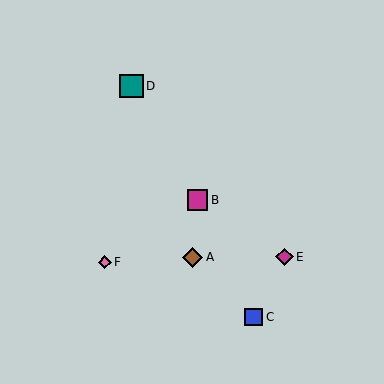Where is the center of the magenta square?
The center of the magenta square is at (197, 200).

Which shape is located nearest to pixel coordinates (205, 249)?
The brown diamond (labeled A) at (193, 257) is nearest to that location.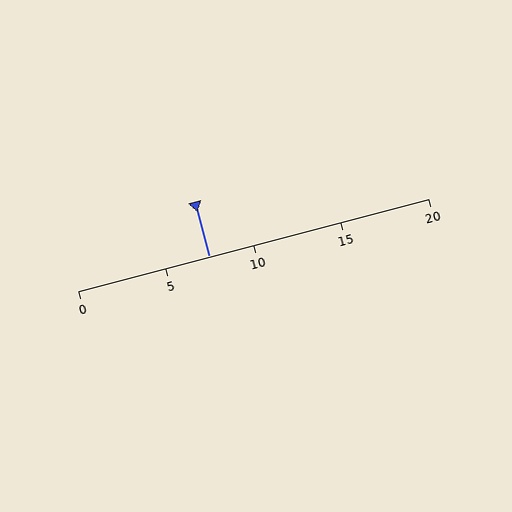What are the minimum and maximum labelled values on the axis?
The axis runs from 0 to 20.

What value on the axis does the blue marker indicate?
The marker indicates approximately 7.5.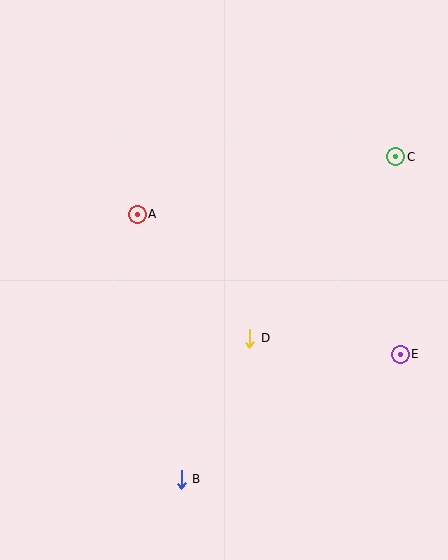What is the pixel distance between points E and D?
The distance between E and D is 151 pixels.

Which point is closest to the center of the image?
Point D at (250, 338) is closest to the center.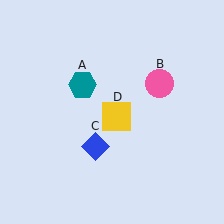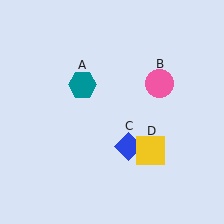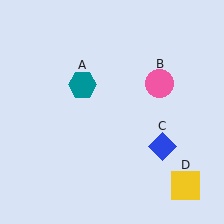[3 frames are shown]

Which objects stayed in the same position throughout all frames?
Teal hexagon (object A) and pink circle (object B) remained stationary.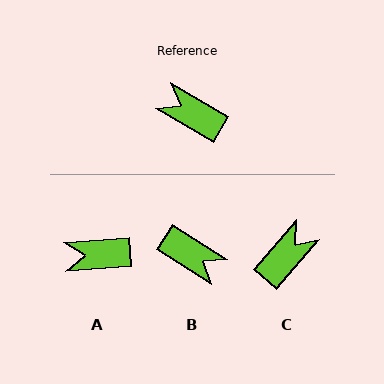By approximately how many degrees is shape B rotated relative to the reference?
Approximately 177 degrees counter-clockwise.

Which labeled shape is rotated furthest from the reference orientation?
B, about 177 degrees away.